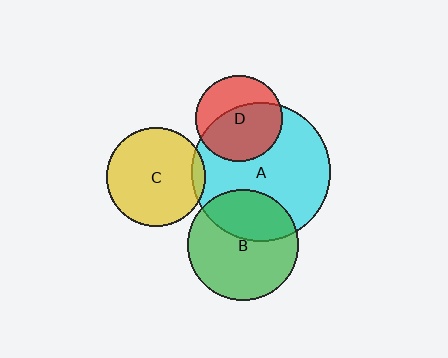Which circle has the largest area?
Circle A (cyan).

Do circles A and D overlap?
Yes.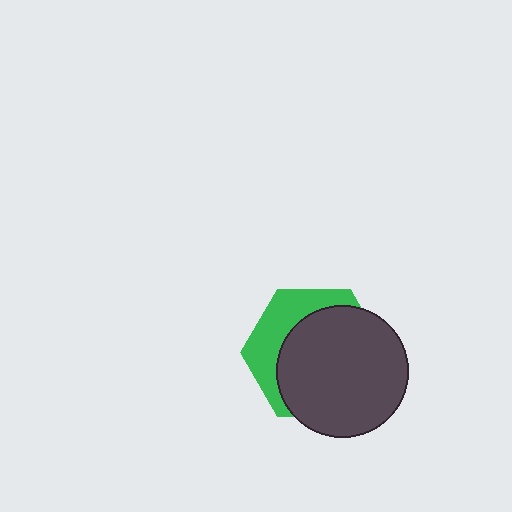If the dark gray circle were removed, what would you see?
You would see the complete green hexagon.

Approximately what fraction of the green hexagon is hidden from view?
Roughly 67% of the green hexagon is hidden behind the dark gray circle.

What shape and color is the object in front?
The object in front is a dark gray circle.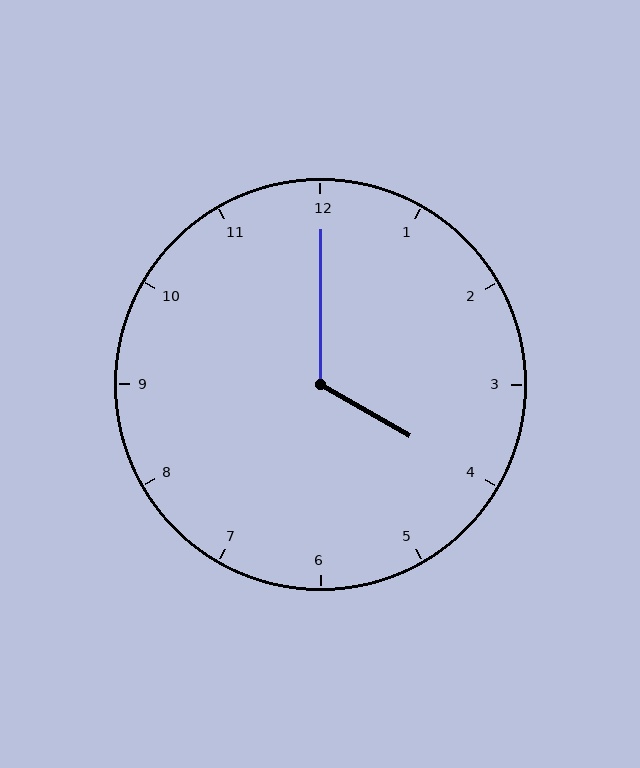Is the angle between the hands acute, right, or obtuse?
It is obtuse.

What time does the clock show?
4:00.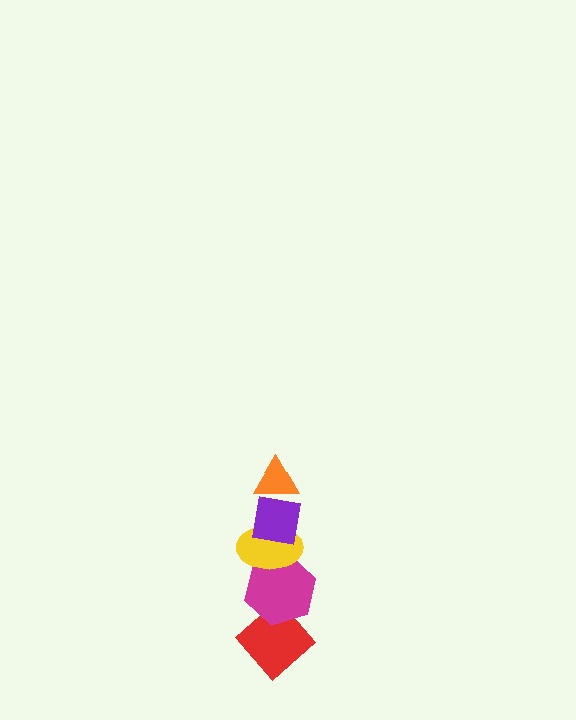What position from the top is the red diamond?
The red diamond is 5th from the top.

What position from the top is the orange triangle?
The orange triangle is 1st from the top.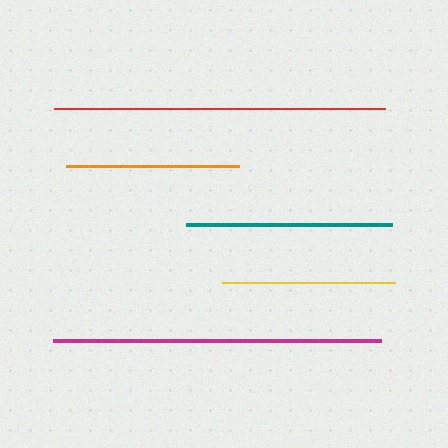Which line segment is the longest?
The red line is the longest at approximately 331 pixels.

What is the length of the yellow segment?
The yellow segment is approximately 173 pixels long.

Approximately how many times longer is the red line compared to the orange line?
The red line is approximately 1.9 times the length of the orange line.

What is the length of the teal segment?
The teal segment is approximately 206 pixels long.